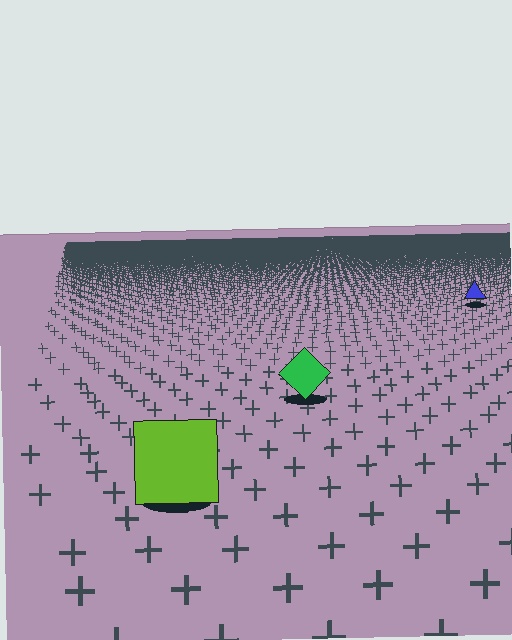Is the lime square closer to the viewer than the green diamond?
Yes. The lime square is closer — you can tell from the texture gradient: the ground texture is coarser near it.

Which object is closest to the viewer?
The lime square is closest. The texture marks near it are larger and more spread out.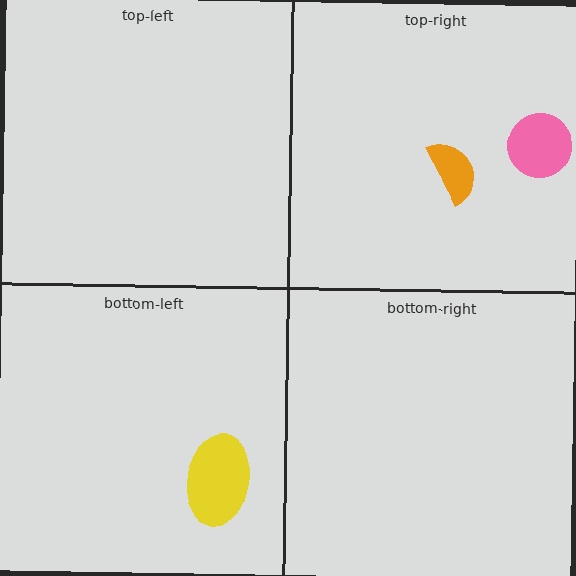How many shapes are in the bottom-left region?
1.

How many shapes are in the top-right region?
2.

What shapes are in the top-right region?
The orange semicircle, the pink circle.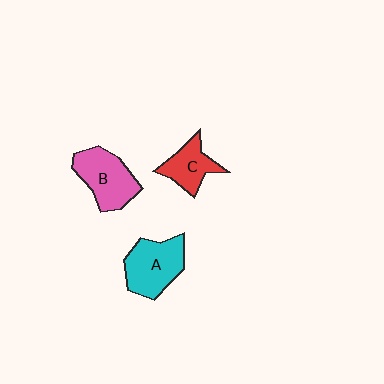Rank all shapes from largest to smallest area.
From largest to smallest: A (cyan), B (pink), C (red).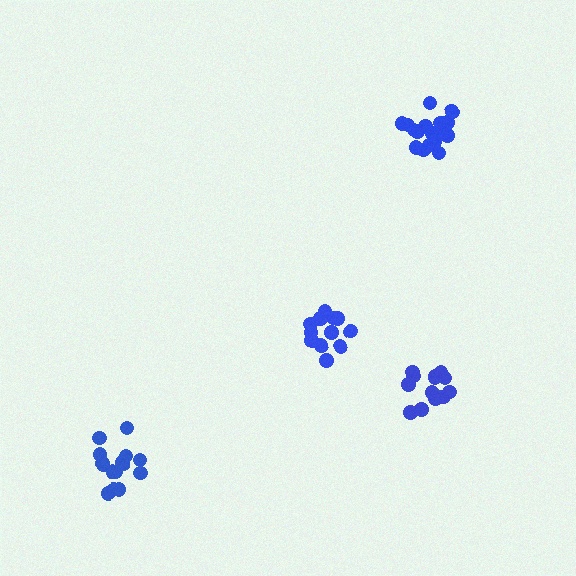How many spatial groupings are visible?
There are 4 spatial groupings.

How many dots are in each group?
Group 1: 15 dots, Group 2: 12 dots, Group 3: 18 dots, Group 4: 15 dots (60 total).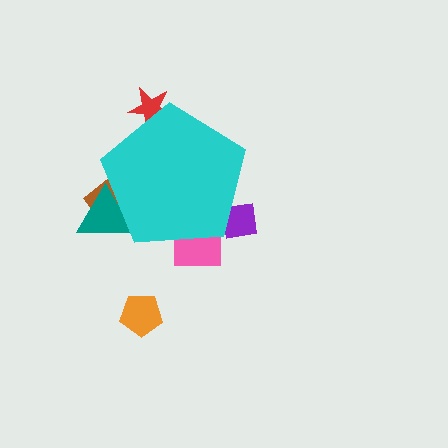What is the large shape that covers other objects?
A cyan pentagon.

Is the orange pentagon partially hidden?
No, the orange pentagon is fully visible.